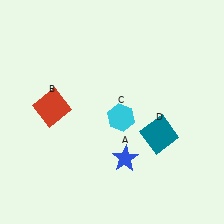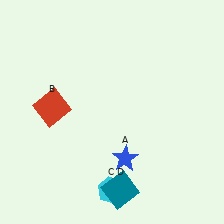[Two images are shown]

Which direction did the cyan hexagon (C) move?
The cyan hexagon (C) moved down.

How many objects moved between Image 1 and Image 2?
2 objects moved between the two images.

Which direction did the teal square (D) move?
The teal square (D) moved down.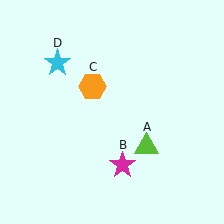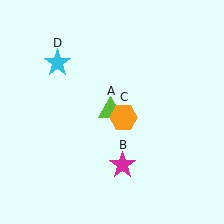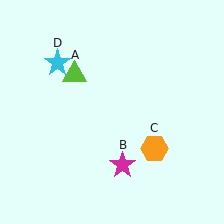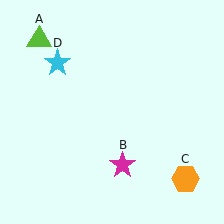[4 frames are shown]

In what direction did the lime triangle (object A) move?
The lime triangle (object A) moved up and to the left.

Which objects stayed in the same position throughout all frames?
Magenta star (object B) and cyan star (object D) remained stationary.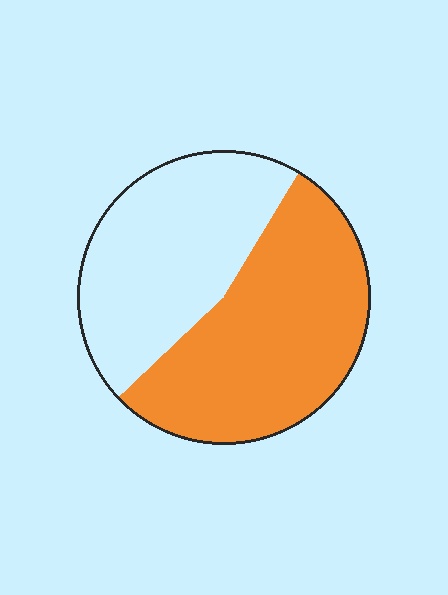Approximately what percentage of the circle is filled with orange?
Approximately 55%.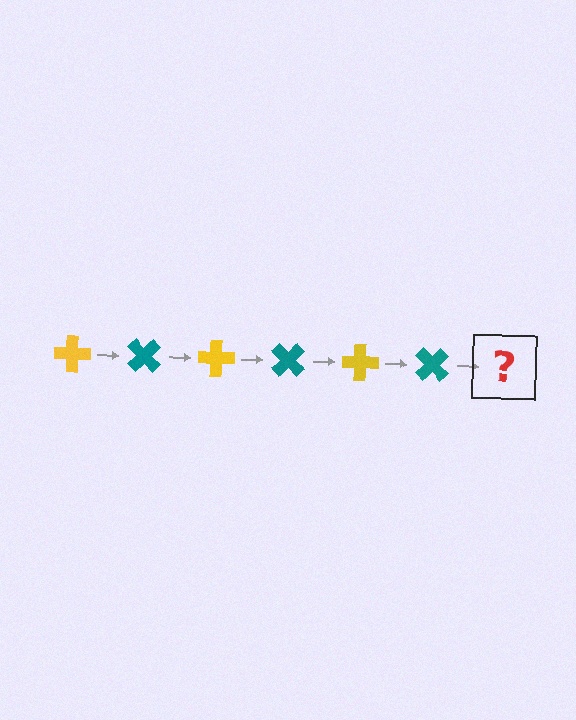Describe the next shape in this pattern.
It should be a yellow cross, rotated 270 degrees from the start.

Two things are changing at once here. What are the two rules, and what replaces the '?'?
The two rules are that it rotates 45 degrees each step and the color cycles through yellow and teal. The '?' should be a yellow cross, rotated 270 degrees from the start.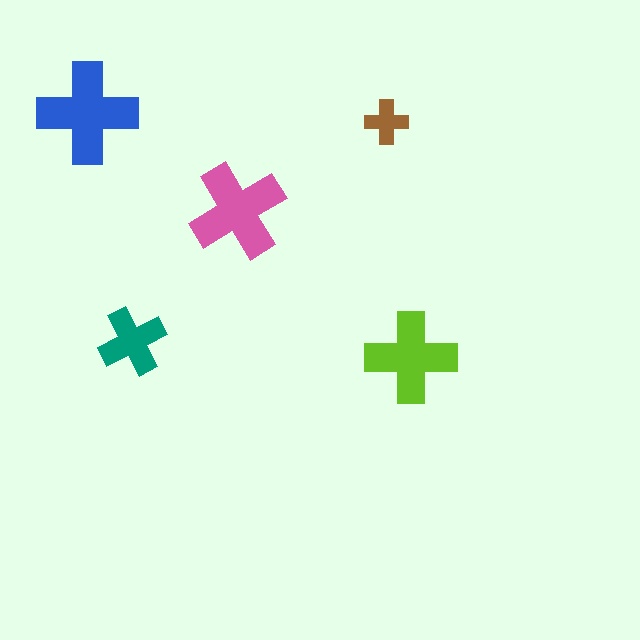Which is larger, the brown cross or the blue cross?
The blue one.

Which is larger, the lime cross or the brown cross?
The lime one.